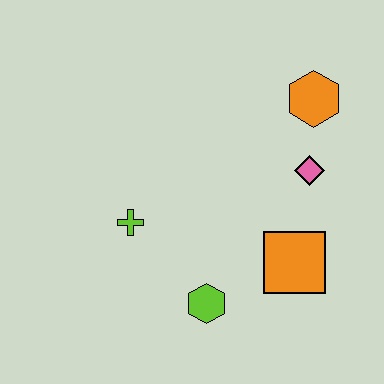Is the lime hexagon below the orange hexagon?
Yes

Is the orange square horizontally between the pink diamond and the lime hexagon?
Yes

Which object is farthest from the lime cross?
The orange hexagon is farthest from the lime cross.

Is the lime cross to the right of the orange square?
No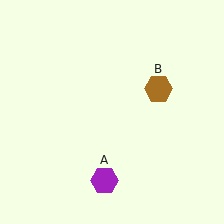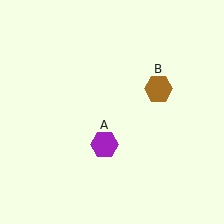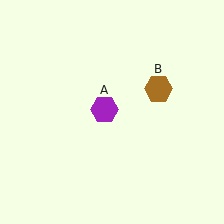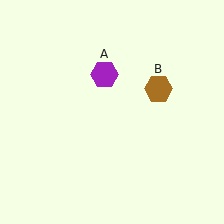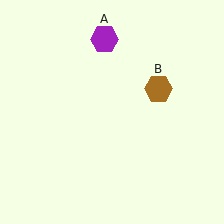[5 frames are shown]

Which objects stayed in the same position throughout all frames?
Brown hexagon (object B) remained stationary.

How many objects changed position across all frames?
1 object changed position: purple hexagon (object A).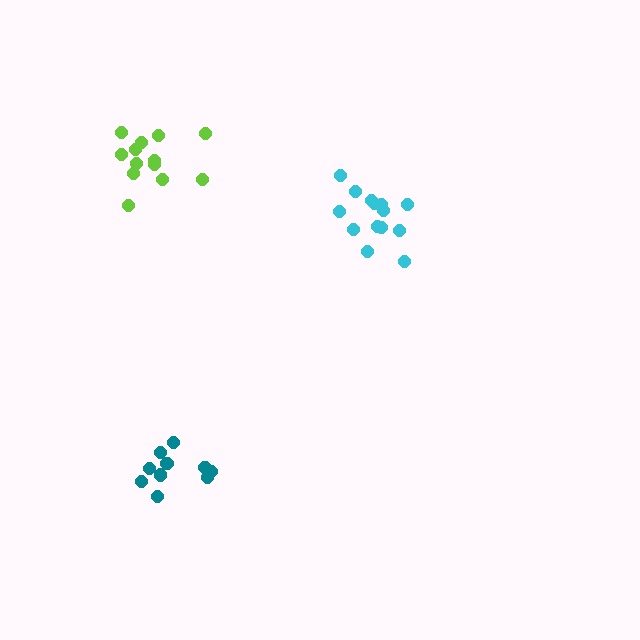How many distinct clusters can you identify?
There are 3 distinct clusters.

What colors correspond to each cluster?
The clusters are colored: lime, cyan, teal.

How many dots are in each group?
Group 1: 13 dots, Group 2: 14 dots, Group 3: 10 dots (37 total).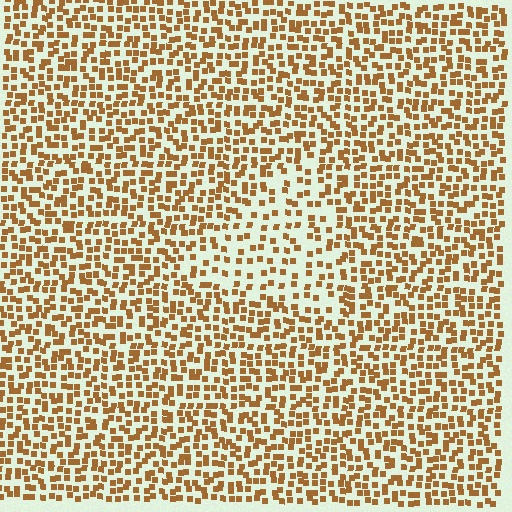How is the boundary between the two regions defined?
The boundary is defined by a change in element density (approximately 1.9x ratio). All elements are the same color, size, and shape.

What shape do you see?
I see a triangle.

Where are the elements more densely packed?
The elements are more densely packed outside the triangle boundary.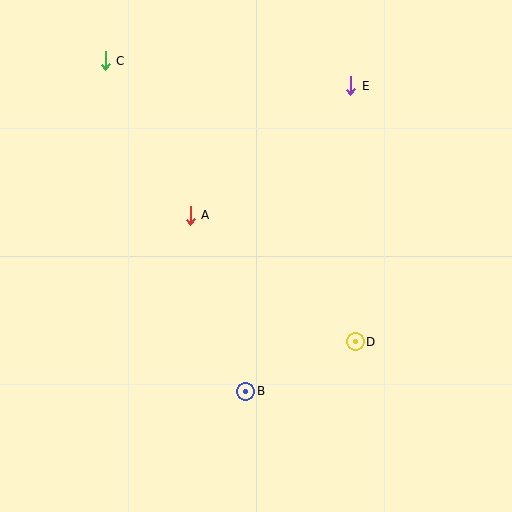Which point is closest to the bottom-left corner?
Point B is closest to the bottom-left corner.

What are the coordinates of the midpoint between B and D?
The midpoint between B and D is at (301, 366).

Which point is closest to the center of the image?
Point A at (190, 215) is closest to the center.